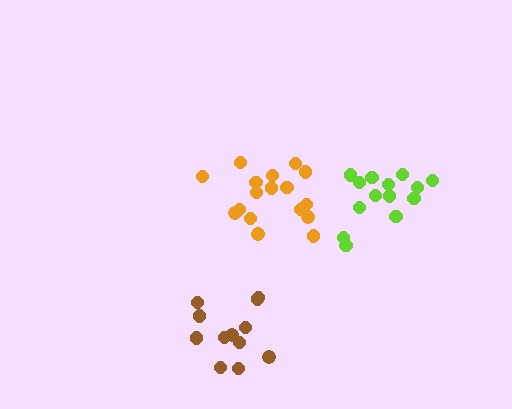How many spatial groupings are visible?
There are 3 spatial groupings.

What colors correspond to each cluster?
The clusters are colored: lime, brown, orange.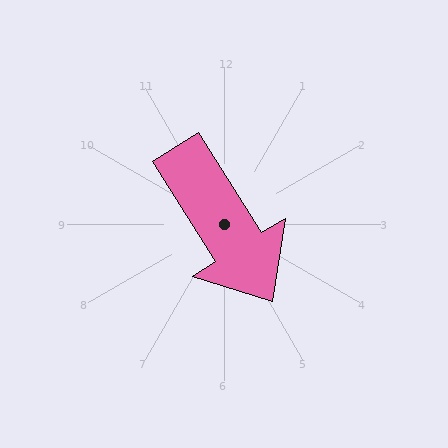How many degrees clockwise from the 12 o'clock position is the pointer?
Approximately 148 degrees.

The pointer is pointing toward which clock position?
Roughly 5 o'clock.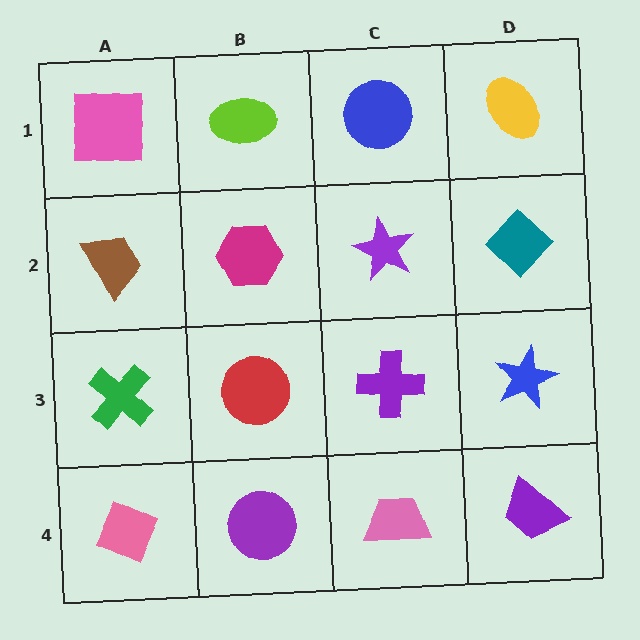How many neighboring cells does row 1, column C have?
3.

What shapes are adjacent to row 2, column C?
A blue circle (row 1, column C), a purple cross (row 3, column C), a magenta hexagon (row 2, column B), a teal diamond (row 2, column D).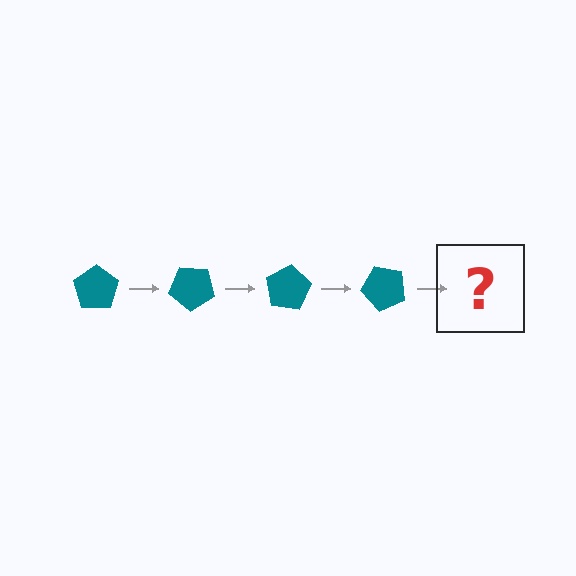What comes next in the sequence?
The next element should be a teal pentagon rotated 160 degrees.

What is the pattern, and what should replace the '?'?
The pattern is that the pentagon rotates 40 degrees each step. The '?' should be a teal pentagon rotated 160 degrees.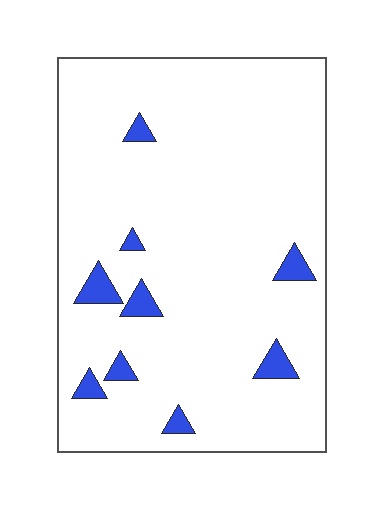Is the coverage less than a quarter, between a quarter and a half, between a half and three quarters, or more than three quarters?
Less than a quarter.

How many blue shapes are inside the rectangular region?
9.